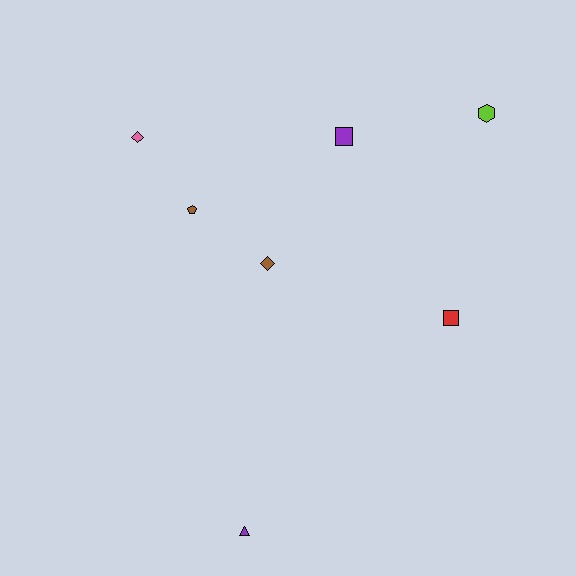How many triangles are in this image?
There is 1 triangle.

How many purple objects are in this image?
There are 2 purple objects.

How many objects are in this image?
There are 7 objects.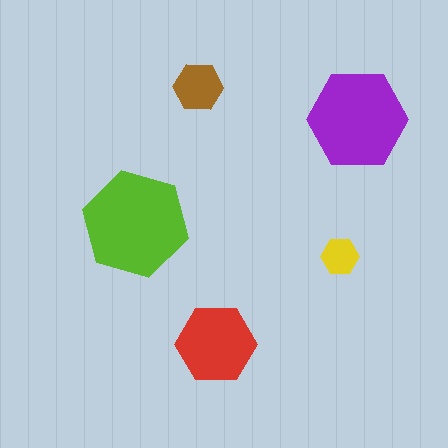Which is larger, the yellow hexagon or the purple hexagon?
The purple one.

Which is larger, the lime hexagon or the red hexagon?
The lime one.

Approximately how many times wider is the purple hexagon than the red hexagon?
About 1.5 times wider.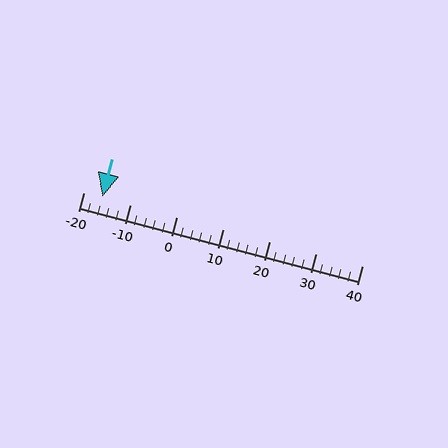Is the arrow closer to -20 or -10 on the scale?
The arrow is closer to -20.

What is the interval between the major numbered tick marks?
The major tick marks are spaced 10 units apart.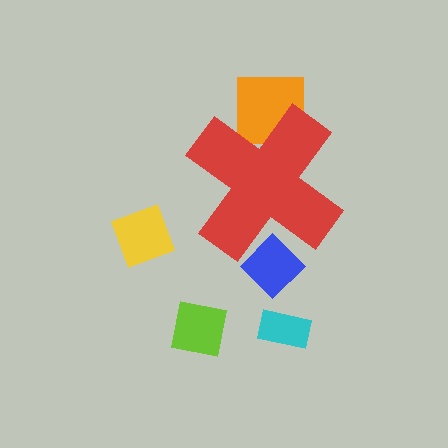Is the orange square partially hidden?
Yes, the orange square is partially hidden behind the red cross.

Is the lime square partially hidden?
No, the lime square is fully visible.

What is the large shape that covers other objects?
A red cross.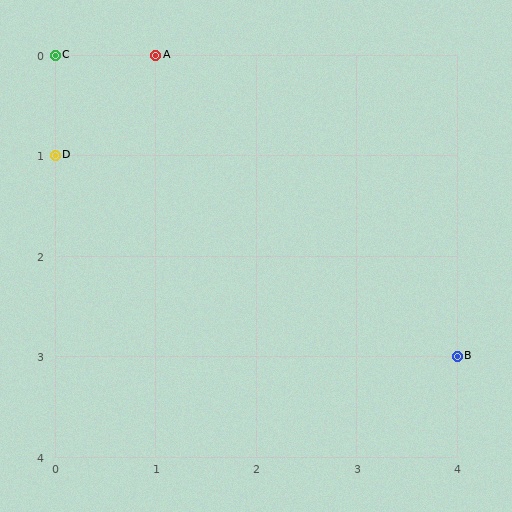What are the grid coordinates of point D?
Point D is at grid coordinates (0, 1).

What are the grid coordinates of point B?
Point B is at grid coordinates (4, 3).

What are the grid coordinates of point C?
Point C is at grid coordinates (0, 0).